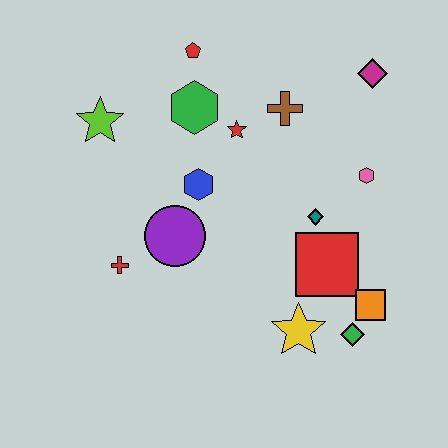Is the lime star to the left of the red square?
Yes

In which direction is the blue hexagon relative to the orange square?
The blue hexagon is to the left of the orange square.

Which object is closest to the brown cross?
The red star is closest to the brown cross.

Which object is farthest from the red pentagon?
The green diamond is farthest from the red pentagon.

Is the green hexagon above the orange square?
Yes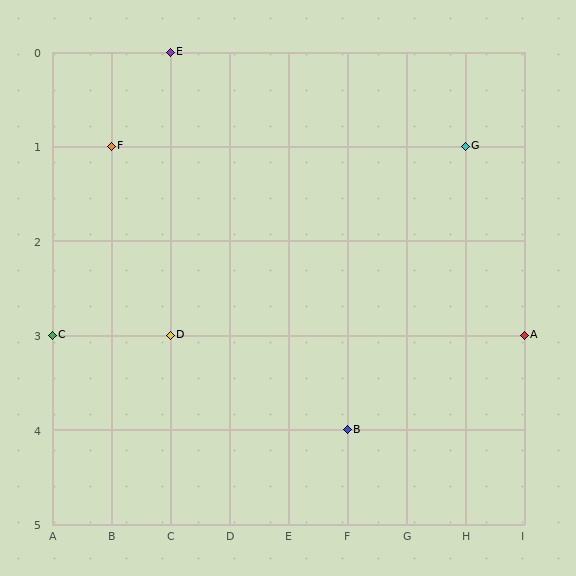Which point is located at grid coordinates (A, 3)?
Point C is at (A, 3).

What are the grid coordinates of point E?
Point E is at grid coordinates (C, 0).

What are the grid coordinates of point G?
Point G is at grid coordinates (H, 1).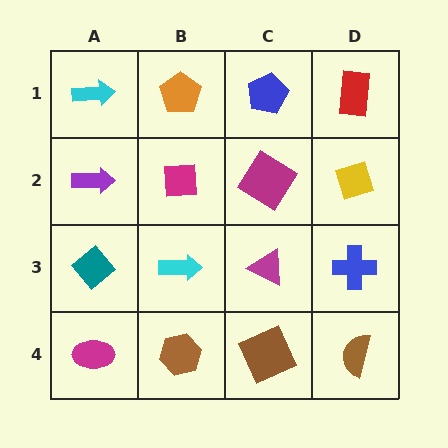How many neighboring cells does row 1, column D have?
2.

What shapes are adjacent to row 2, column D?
A red rectangle (row 1, column D), a blue cross (row 3, column D), a magenta diamond (row 2, column C).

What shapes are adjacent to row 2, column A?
A cyan arrow (row 1, column A), a teal diamond (row 3, column A), a magenta square (row 2, column B).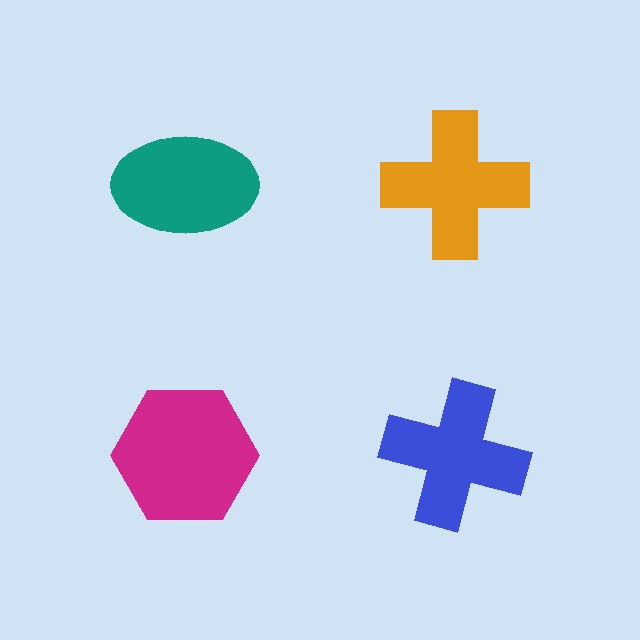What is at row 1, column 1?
A teal ellipse.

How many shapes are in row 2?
2 shapes.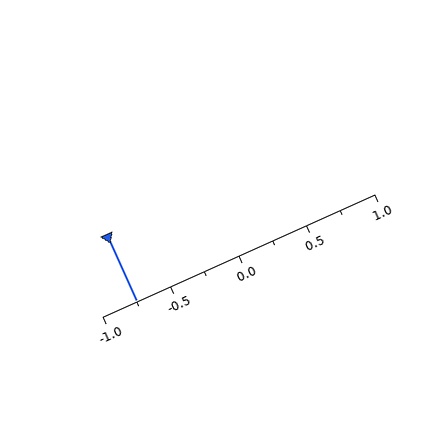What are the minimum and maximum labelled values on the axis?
The axis runs from -1.0 to 1.0.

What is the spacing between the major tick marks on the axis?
The major ticks are spaced 0.5 apart.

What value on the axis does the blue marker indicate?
The marker indicates approximately -0.75.